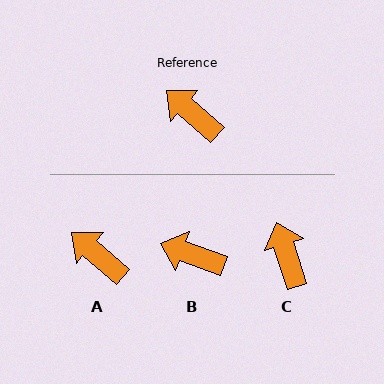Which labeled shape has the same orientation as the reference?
A.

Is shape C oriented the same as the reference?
No, it is off by about 31 degrees.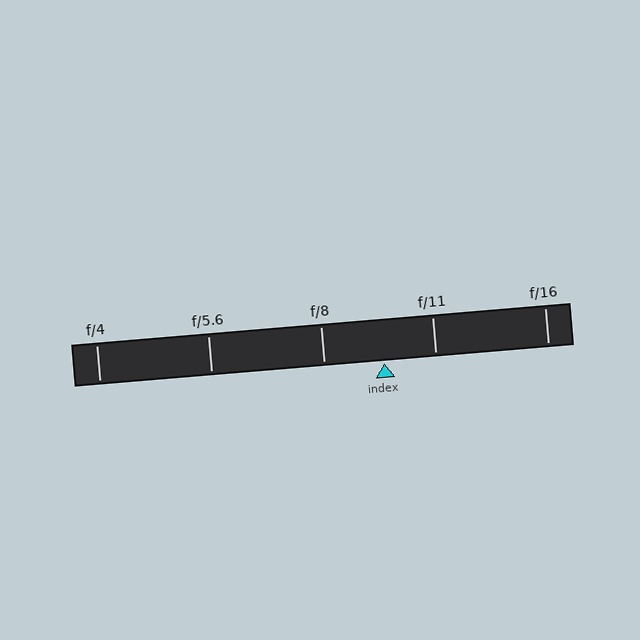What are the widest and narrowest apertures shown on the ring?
The widest aperture shown is f/4 and the narrowest is f/16.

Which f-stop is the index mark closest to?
The index mark is closest to f/11.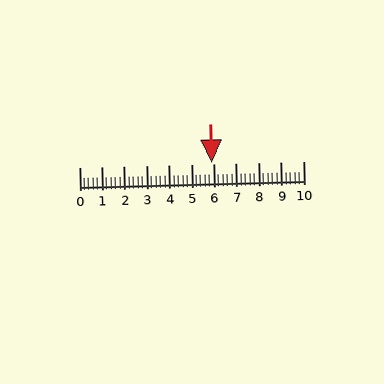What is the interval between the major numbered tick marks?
The major tick marks are spaced 1 units apart.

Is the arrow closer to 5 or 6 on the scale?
The arrow is closer to 6.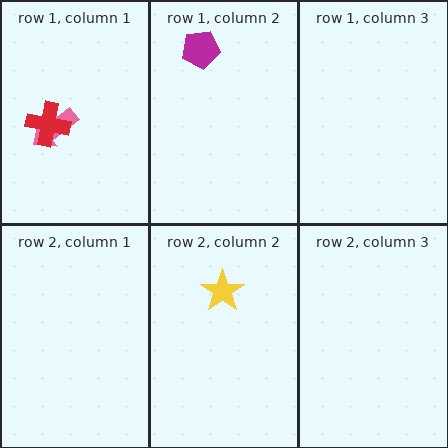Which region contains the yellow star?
The row 2, column 2 region.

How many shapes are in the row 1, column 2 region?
1.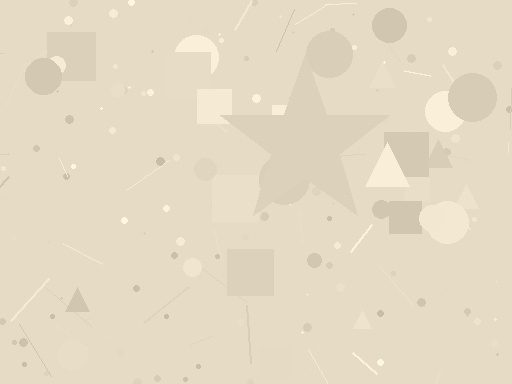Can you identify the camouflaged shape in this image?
The camouflaged shape is a star.